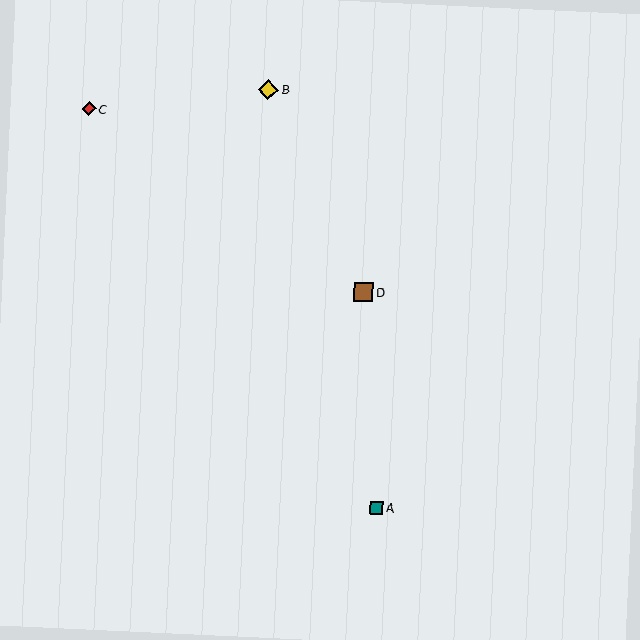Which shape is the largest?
The yellow diamond (labeled B) is the largest.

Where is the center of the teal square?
The center of the teal square is at (377, 508).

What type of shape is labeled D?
Shape D is a brown square.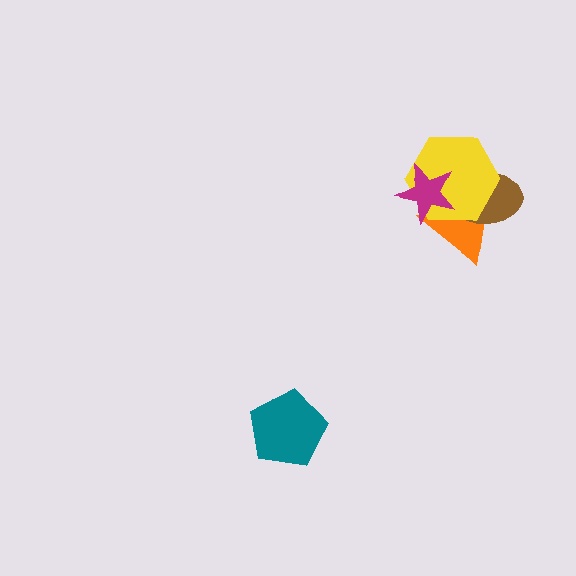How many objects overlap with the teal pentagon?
0 objects overlap with the teal pentagon.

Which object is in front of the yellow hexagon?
The magenta star is in front of the yellow hexagon.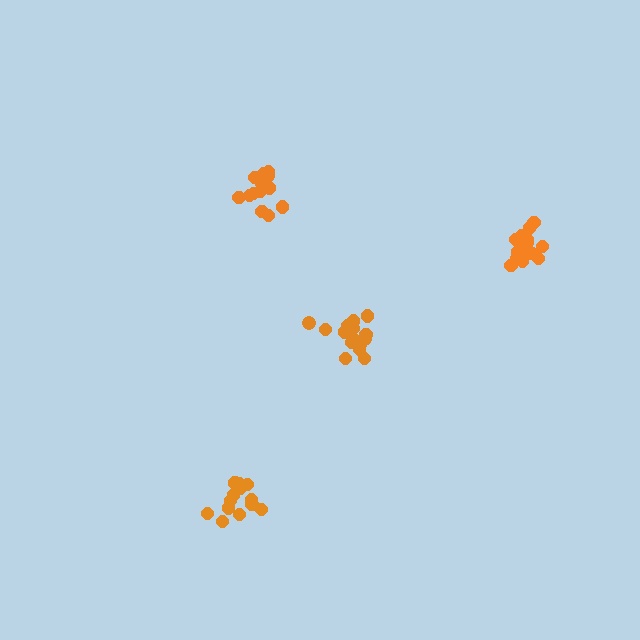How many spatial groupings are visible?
There are 4 spatial groupings.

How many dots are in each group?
Group 1: 18 dots, Group 2: 18 dots, Group 3: 14 dots, Group 4: 15 dots (65 total).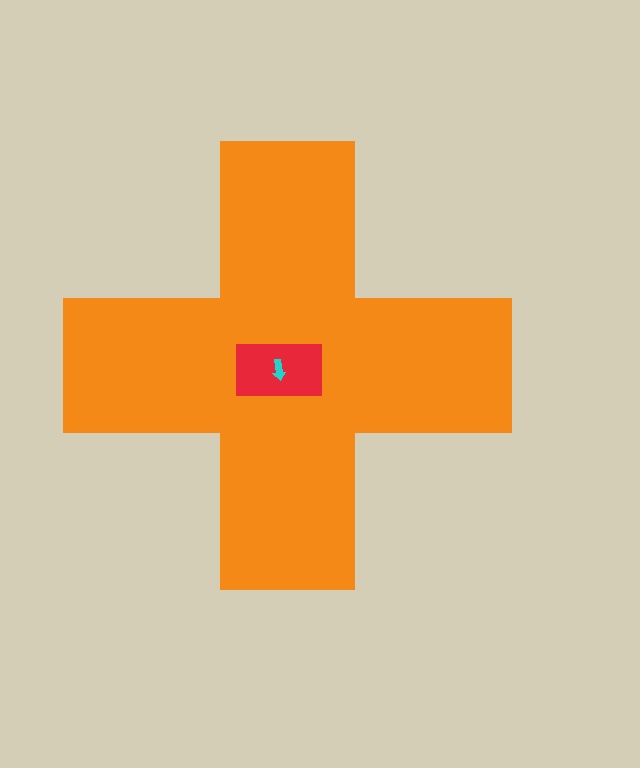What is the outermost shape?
The orange cross.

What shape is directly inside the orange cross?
The red rectangle.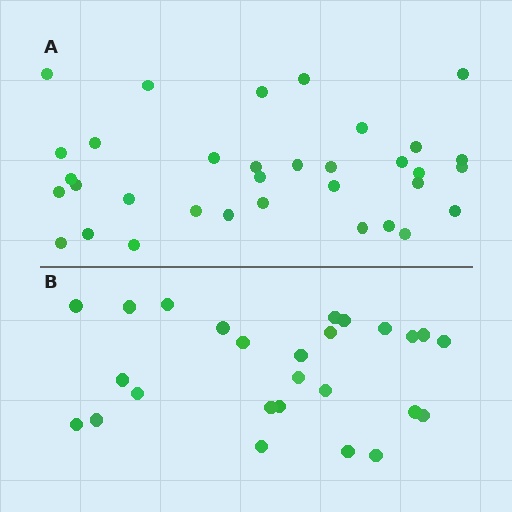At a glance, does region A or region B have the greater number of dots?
Region A (the top region) has more dots.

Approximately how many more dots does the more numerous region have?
Region A has roughly 8 or so more dots than region B.